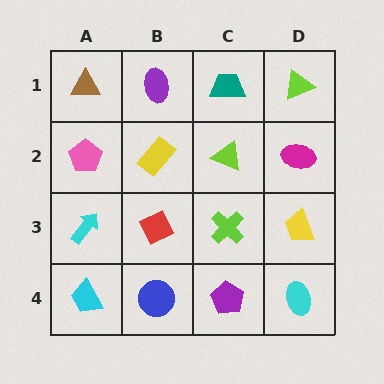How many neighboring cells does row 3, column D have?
3.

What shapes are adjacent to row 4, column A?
A cyan arrow (row 3, column A), a blue circle (row 4, column B).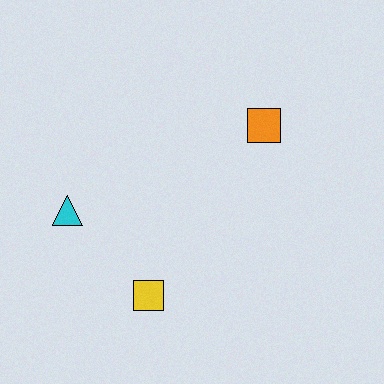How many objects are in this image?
There are 3 objects.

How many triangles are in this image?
There is 1 triangle.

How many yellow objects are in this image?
There is 1 yellow object.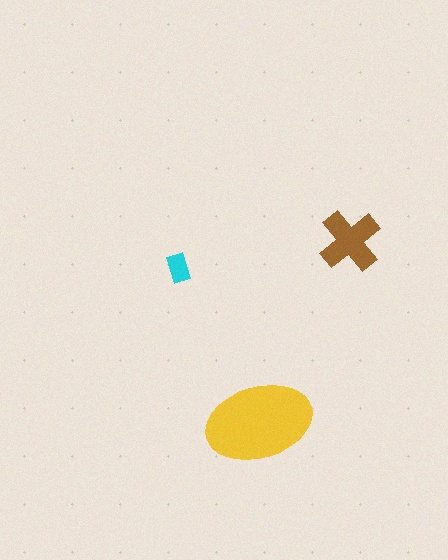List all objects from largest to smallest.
The yellow ellipse, the brown cross, the cyan rectangle.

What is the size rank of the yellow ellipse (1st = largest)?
1st.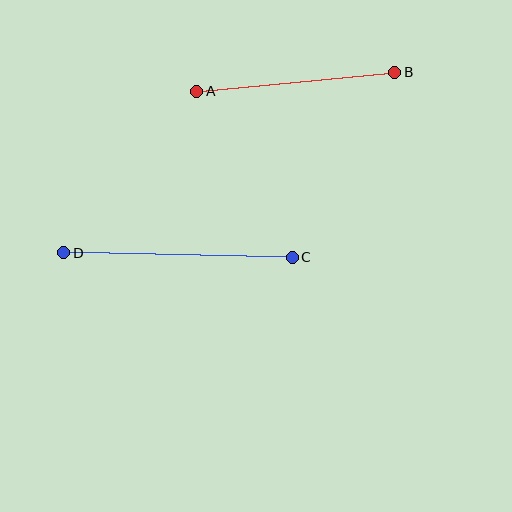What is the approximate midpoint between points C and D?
The midpoint is at approximately (178, 255) pixels.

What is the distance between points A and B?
The distance is approximately 199 pixels.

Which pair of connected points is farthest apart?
Points C and D are farthest apart.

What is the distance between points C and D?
The distance is approximately 229 pixels.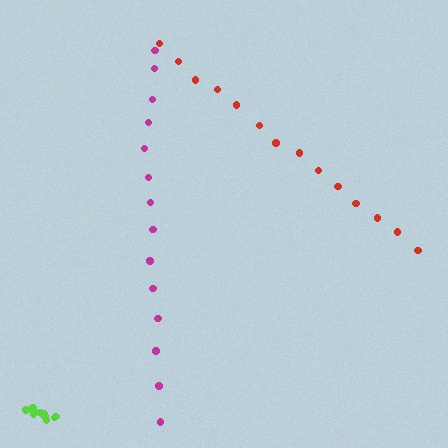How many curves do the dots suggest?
There are 3 distinct paths.